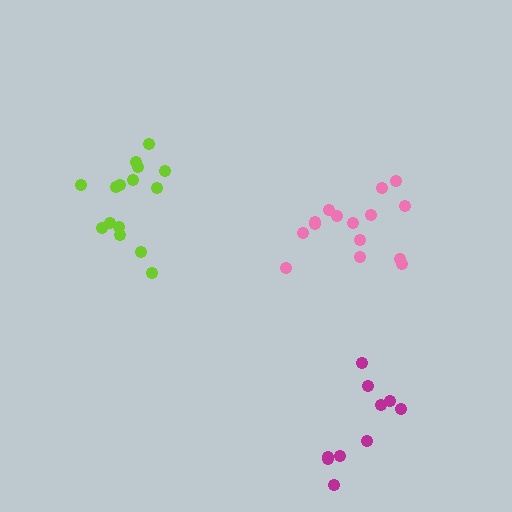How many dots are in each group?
Group 1: 15 dots, Group 2: 10 dots, Group 3: 15 dots (40 total).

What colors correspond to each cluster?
The clusters are colored: pink, magenta, lime.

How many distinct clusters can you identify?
There are 3 distinct clusters.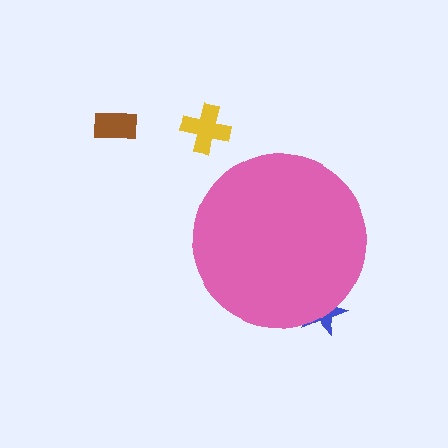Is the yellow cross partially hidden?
No, the yellow cross is fully visible.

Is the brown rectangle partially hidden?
No, the brown rectangle is fully visible.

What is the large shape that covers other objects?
A pink circle.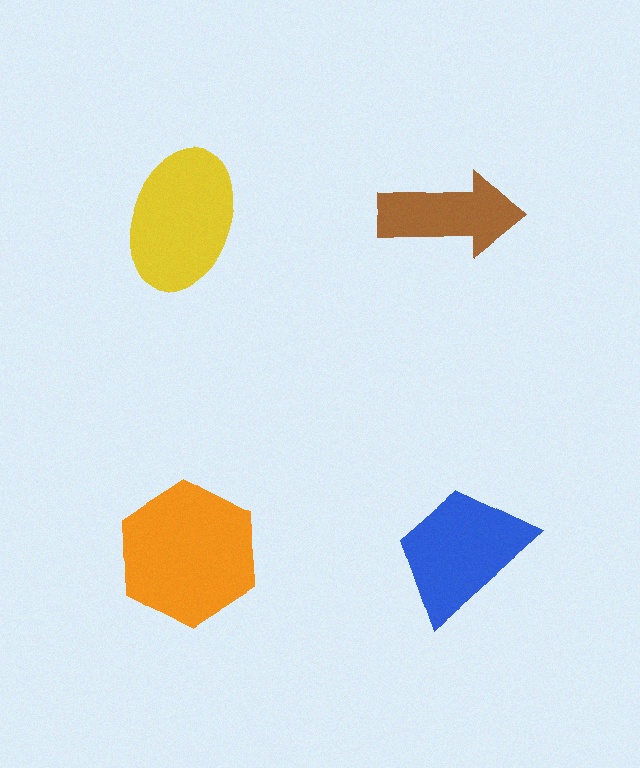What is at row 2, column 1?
An orange hexagon.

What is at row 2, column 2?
A blue trapezoid.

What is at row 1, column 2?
A brown arrow.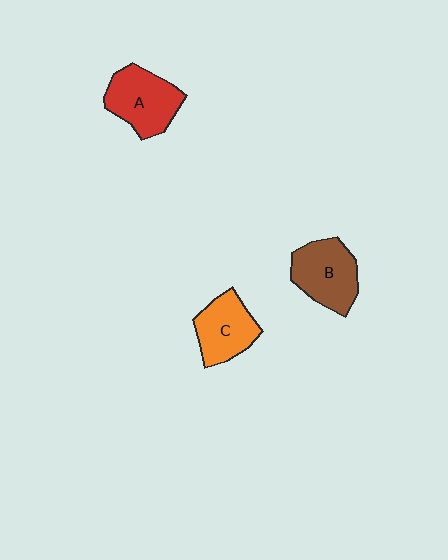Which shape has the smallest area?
Shape C (orange).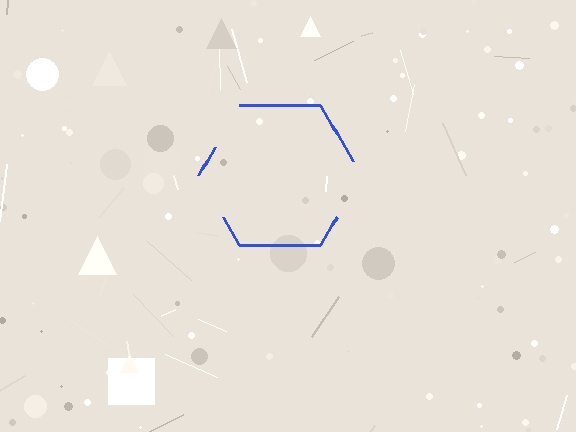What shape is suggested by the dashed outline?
The dashed outline suggests a hexagon.